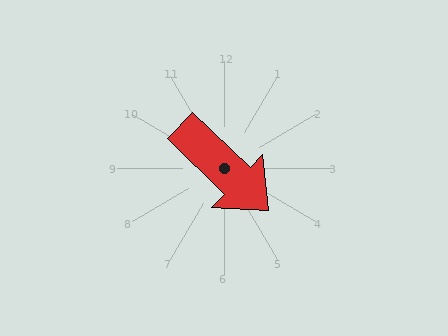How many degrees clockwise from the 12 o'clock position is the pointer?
Approximately 134 degrees.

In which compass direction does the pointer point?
Southeast.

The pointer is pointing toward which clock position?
Roughly 4 o'clock.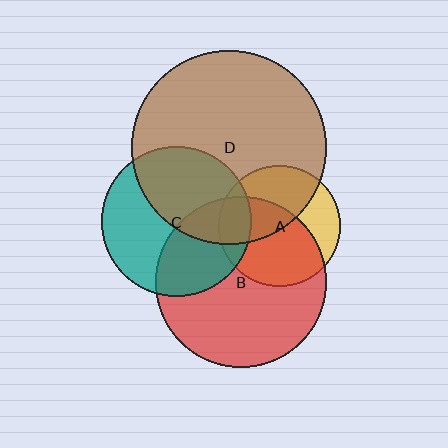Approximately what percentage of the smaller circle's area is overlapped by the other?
Approximately 20%.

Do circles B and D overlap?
Yes.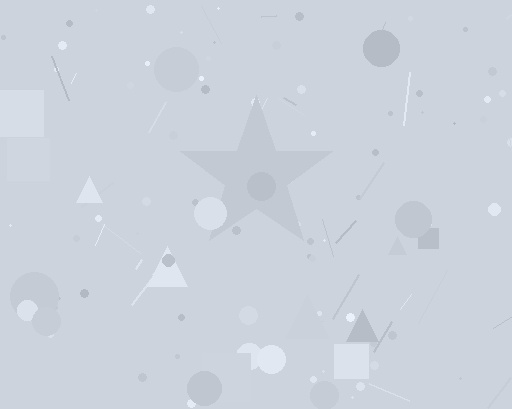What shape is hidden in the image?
A star is hidden in the image.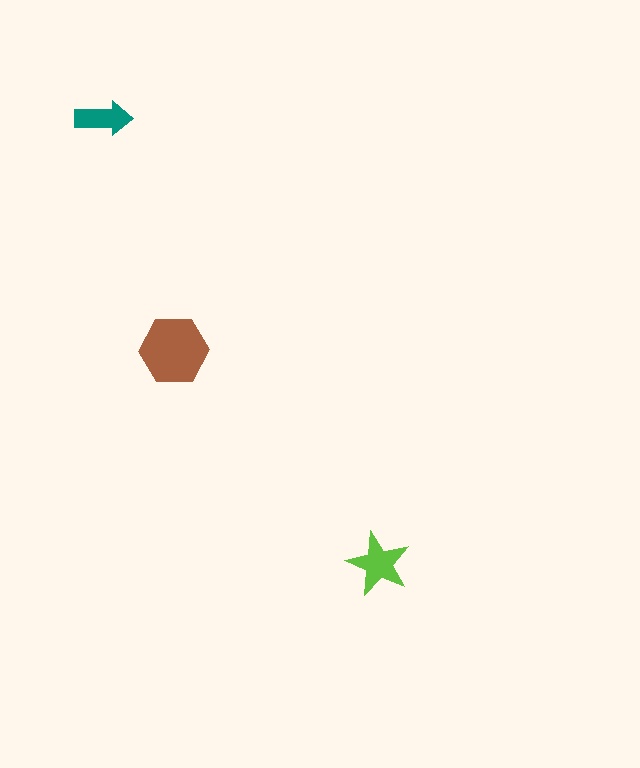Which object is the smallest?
The teal arrow.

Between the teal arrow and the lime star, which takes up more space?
The lime star.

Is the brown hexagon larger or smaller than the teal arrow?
Larger.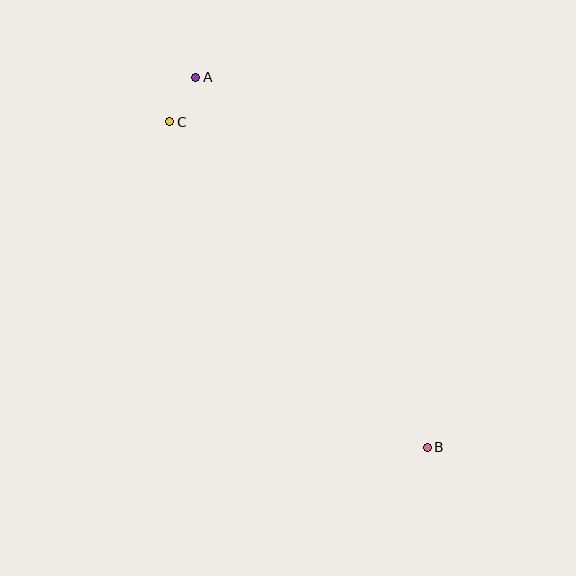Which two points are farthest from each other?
Points A and B are farthest from each other.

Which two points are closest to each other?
Points A and C are closest to each other.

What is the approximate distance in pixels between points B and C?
The distance between B and C is approximately 415 pixels.